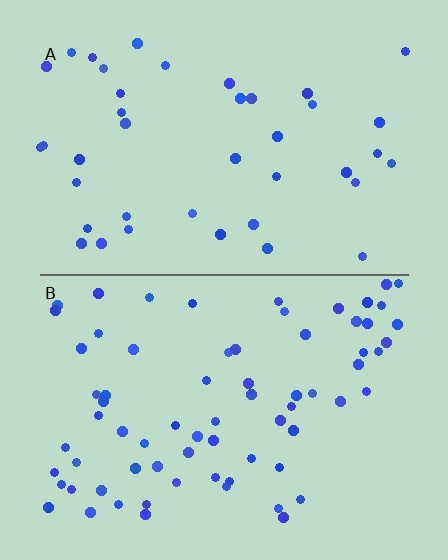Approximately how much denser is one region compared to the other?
Approximately 1.8× — region B over region A.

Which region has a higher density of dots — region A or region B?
B (the bottom).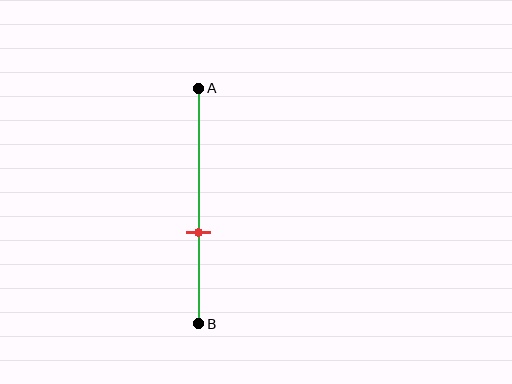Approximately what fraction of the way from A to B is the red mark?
The red mark is approximately 60% of the way from A to B.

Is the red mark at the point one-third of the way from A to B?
No, the mark is at about 60% from A, not at the 33% one-third point.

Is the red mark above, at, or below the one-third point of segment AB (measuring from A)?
The red mark is below the one-third point of segment AB.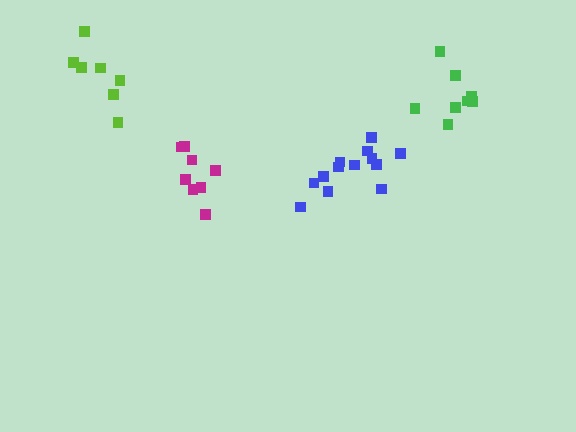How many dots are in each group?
Group 1: 8 dots, Group 2: 13 dots, Group 3: 7 dots, Group 4: 8 dots (36 total).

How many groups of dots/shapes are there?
There are 4 groups.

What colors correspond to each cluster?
The clusters are colored: magenta, blue, lime, green.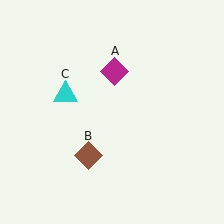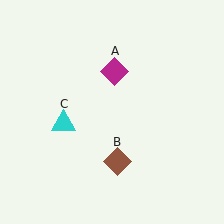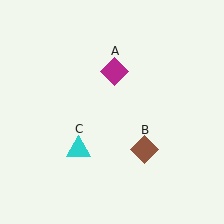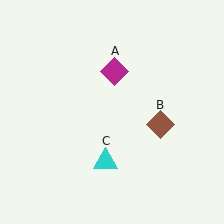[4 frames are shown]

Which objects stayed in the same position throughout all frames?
Magenta diamond (object A) remained stationary.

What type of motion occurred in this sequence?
The brown diamond (object B), cyan triangle (object C) rotated counterclockwise around the center of the scene.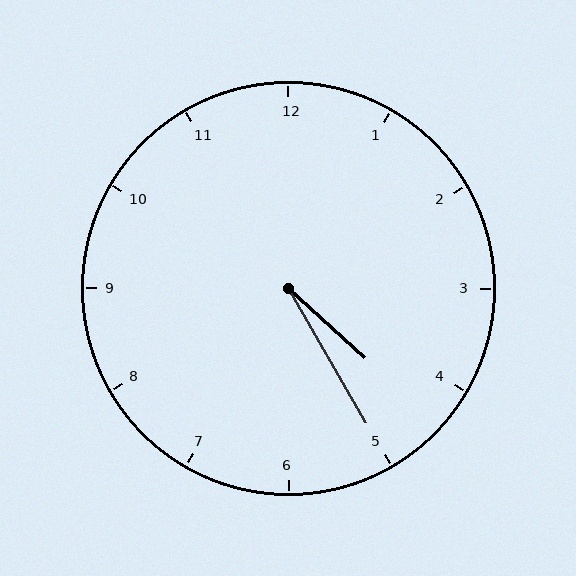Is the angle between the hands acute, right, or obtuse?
It is acute.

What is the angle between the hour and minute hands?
Approximately 18 degrees.